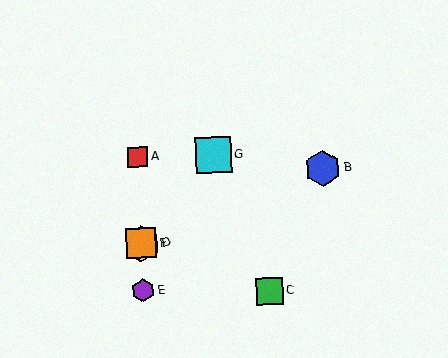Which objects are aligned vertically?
Objects A, D, E, F are aligned vertically.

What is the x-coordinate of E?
Object E is at x≈143.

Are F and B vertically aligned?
No, F is at x≈141 and B is at x≈323.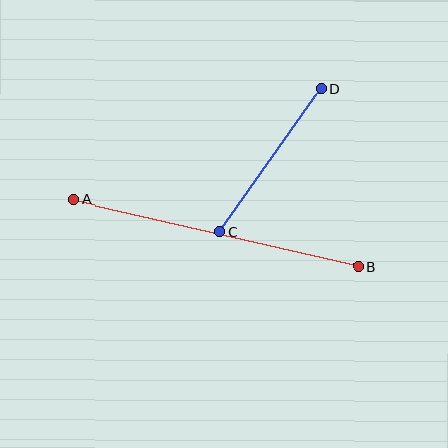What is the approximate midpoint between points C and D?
The midpoint is at approximately (270, 160) pixels.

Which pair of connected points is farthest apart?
Points A and B are farthest apart.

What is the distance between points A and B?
The distance is approximately 292 pixels.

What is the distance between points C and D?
The distance is approximately 175 pixels.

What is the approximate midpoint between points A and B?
The midpoint is at approximately (216, 233) pixels.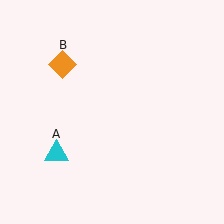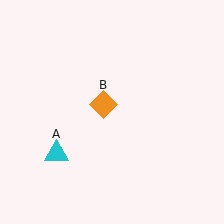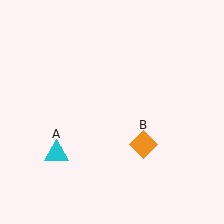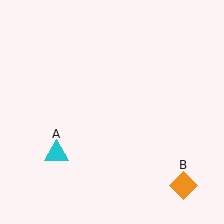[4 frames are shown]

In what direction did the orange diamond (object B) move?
The orange diamond (object B) moved down and to the right.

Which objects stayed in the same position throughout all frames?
Cyan triangle (object A) remained stationary.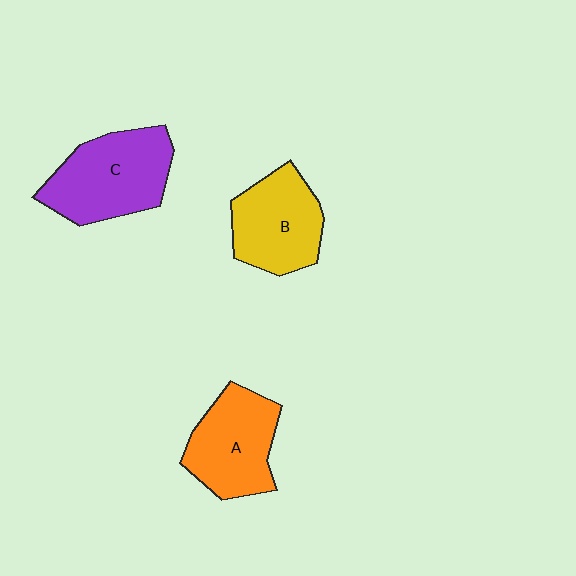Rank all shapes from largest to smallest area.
From largest to smallest: C (purple), A (orange), B (yellow).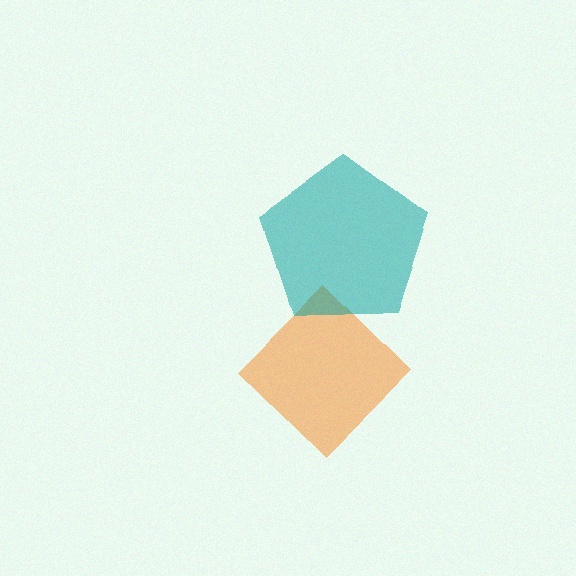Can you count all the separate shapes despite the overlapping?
Yes, there are 2 separate shapes.